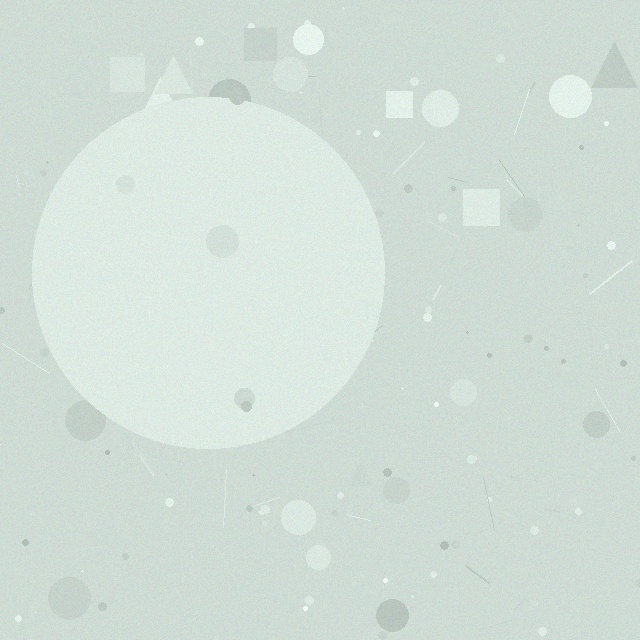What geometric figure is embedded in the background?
A circle is embedded in the background.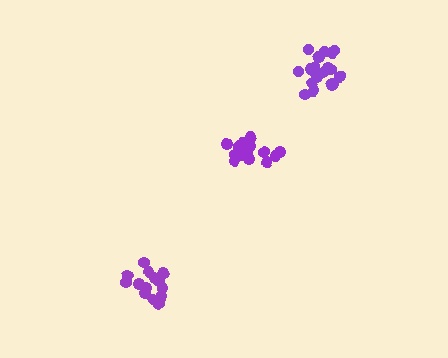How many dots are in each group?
Group 1: 16 dots, Group 2: 20 dots, Group 3: 14 dots (50 total).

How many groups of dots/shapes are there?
There are 3 groups.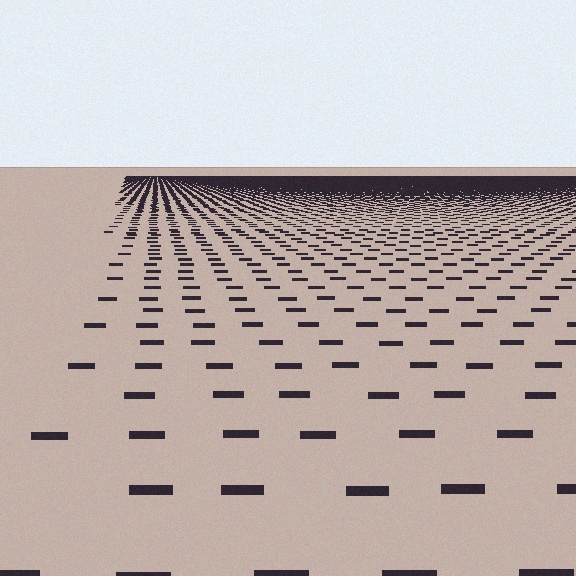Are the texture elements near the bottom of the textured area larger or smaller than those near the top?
Larger. Near the bottom, elements are closer to the viewer and appear at a bigger on-screen size.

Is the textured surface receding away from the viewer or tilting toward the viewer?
The surface is receding away from the viewer. Texture elements get smaller and denser toward the top.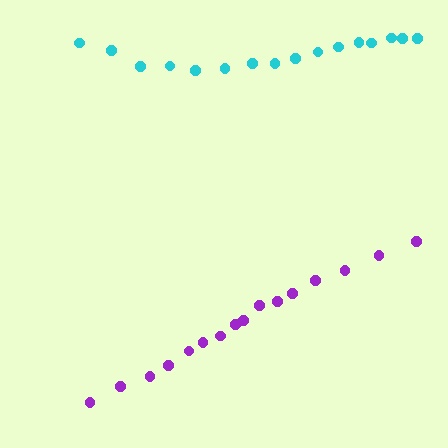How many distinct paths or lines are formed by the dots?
There are 2 distinct paths.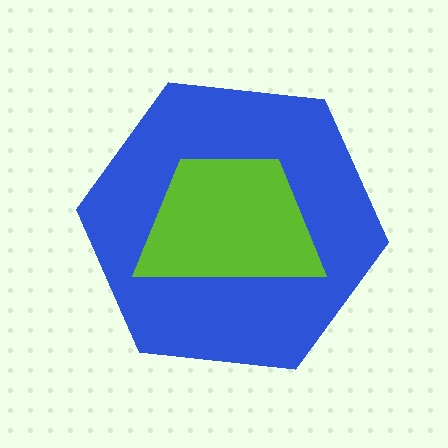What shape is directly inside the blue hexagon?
The lime trapezoid.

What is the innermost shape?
The lime trapezoid.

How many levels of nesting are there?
2.